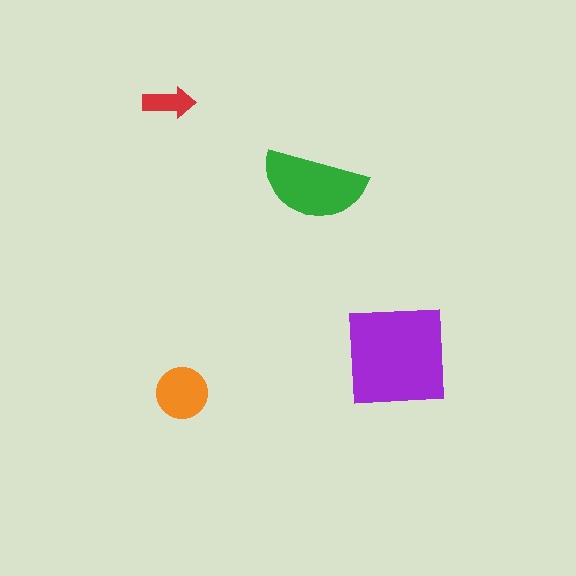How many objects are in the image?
There are 4 objects in the image.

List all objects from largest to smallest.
The purple square, the green semicircle, the orange circle, the red arrow.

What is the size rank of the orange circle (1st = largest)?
3rd.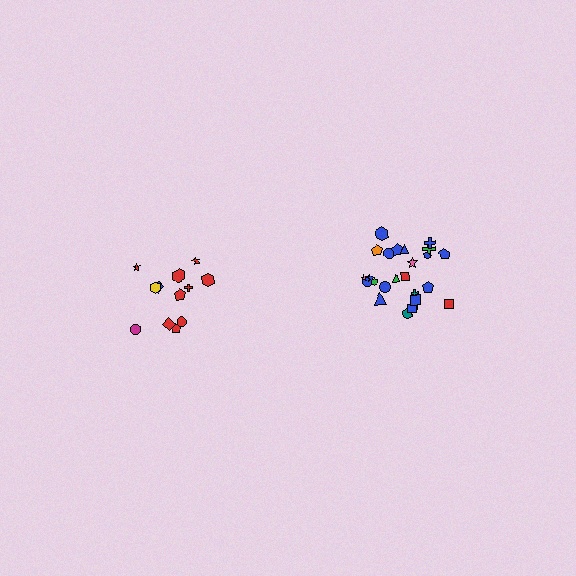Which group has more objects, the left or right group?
The right group.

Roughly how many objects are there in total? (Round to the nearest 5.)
Roughly 35 objects in total.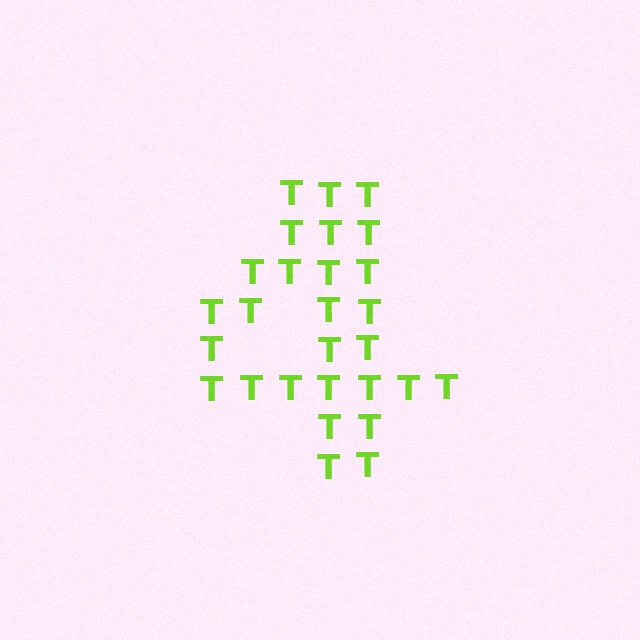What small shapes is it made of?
It is made of small letter T's.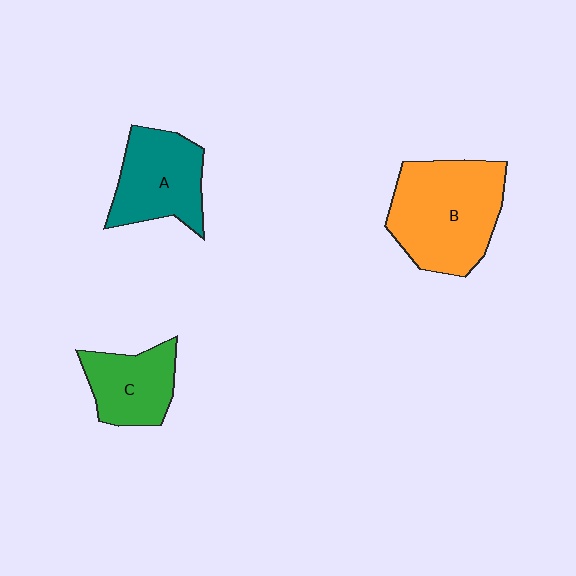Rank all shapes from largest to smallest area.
From largest to smallest: B (orange), A (teal), C (green).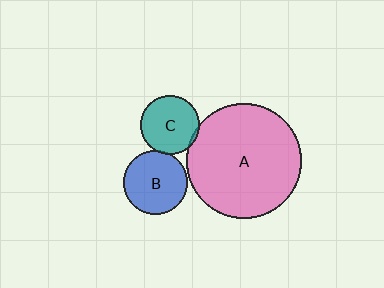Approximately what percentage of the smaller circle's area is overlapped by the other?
Approximately 5%.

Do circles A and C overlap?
Yes.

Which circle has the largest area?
Circle A (pink).